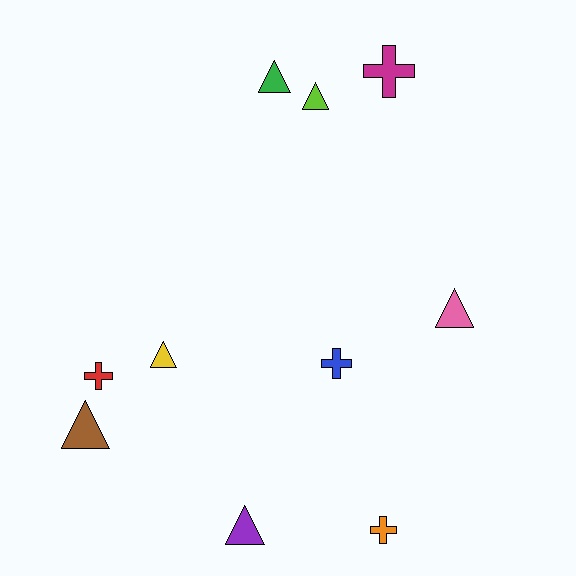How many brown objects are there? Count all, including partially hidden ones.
There is 1 brown object.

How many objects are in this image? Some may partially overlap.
There are 10 objects.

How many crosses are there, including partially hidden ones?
There are 4 crosses.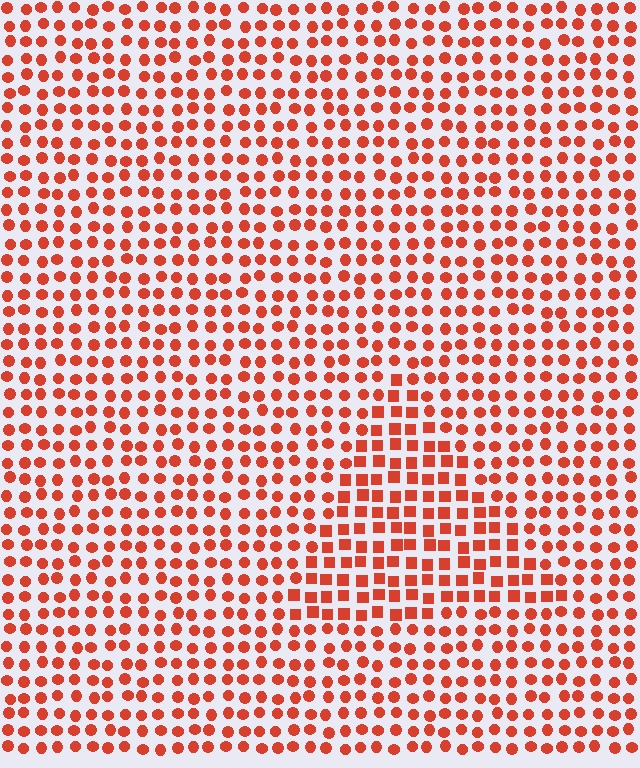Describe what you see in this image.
The image is filled with small red elements arranged in a uniform grid. A triangle-shaped region contains squares, while the surrounding area contains circles. The boundary is defined purely by the change in element shape.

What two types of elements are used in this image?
The image uses squares inside the triangle region and circles outside it.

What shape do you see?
I see a triangle.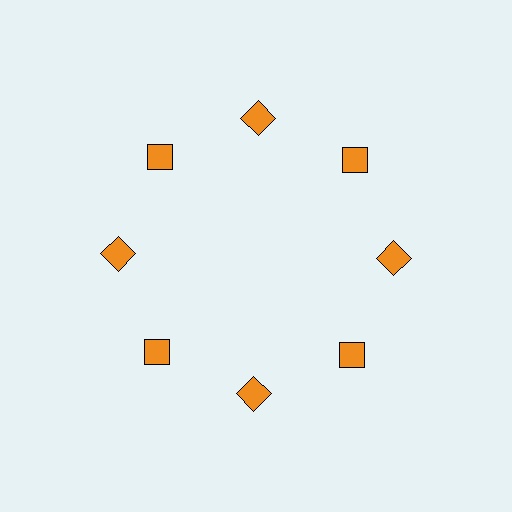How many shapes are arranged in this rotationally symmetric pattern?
There are 8 shapes, arranged in 8 groups of 1.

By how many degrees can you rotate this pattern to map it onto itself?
The pattern maps onto itself every 45 degrees of rotation.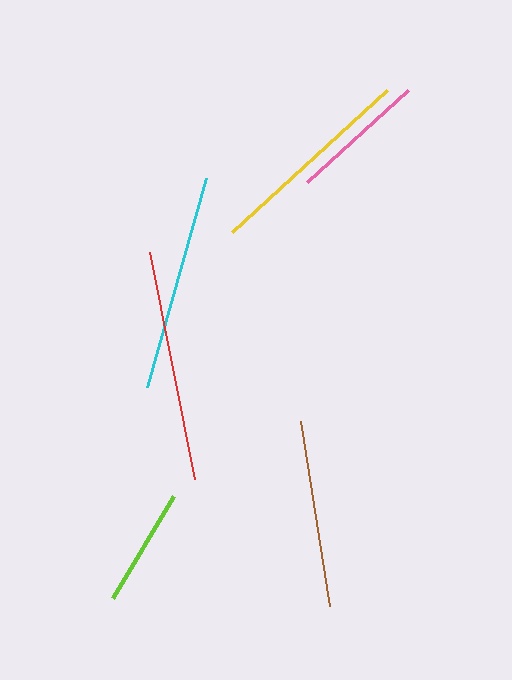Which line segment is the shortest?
The lime line is the shortest at approximately 120 pixels.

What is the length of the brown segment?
The brown segment is approximately 188 pixels long.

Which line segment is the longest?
The red line is the longest at approximately 232 pixels.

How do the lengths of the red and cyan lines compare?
The red and cyan lines are approximately the same length.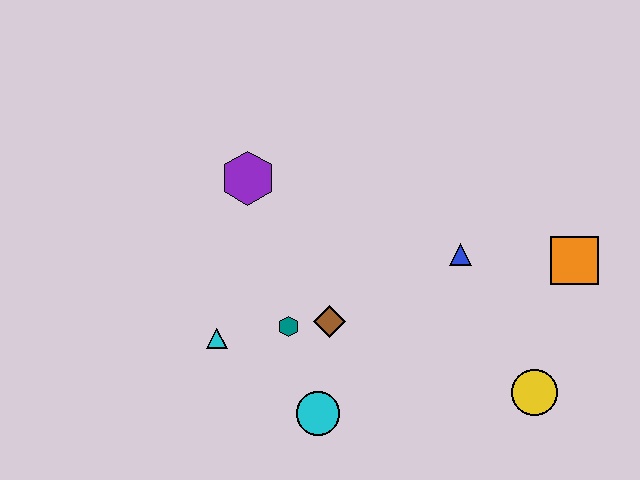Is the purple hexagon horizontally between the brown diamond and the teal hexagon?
No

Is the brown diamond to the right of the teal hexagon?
Yes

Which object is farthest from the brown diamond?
The orange square is farthest from the brown diamond.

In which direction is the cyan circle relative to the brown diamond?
The cyan circle is below the brown diamond.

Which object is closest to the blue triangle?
The orange square is closest to the blue triangle.